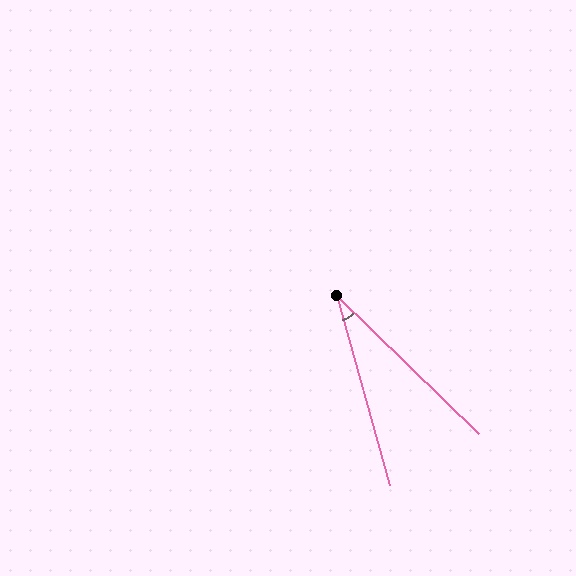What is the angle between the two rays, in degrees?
Approximately 30 degrees.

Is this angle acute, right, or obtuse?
It is acute.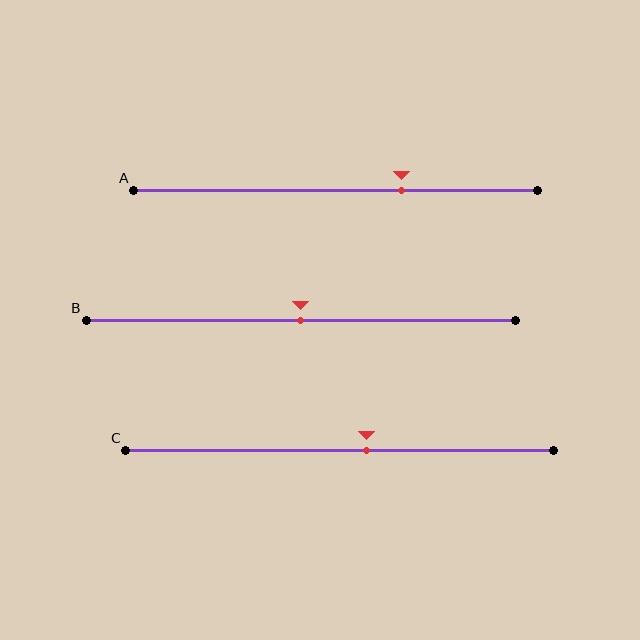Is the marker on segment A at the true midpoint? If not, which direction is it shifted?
No, the marker on segment A is shifted to the right by about 16% of the segment length.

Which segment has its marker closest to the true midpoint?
Segment B has its marker closest to the true midpoint.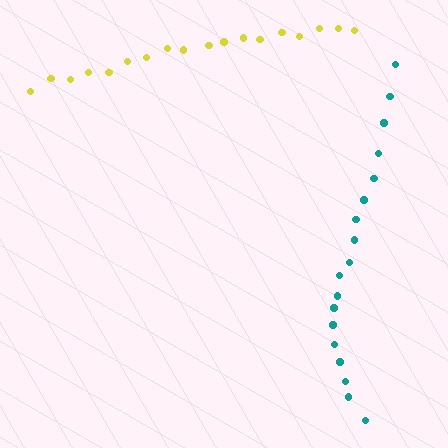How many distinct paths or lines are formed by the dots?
There are 2 distinct paths.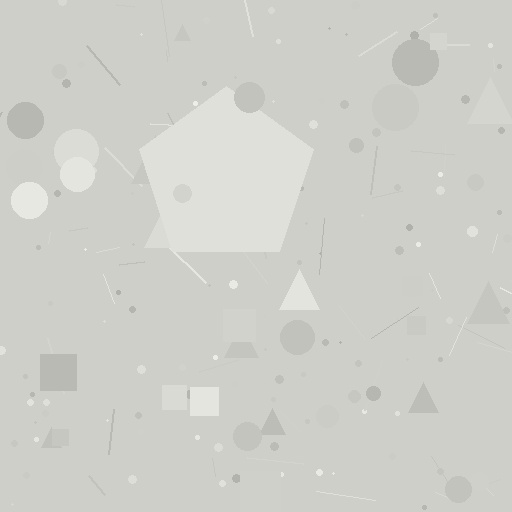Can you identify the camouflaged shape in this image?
The camouflaged shape is a pentagon.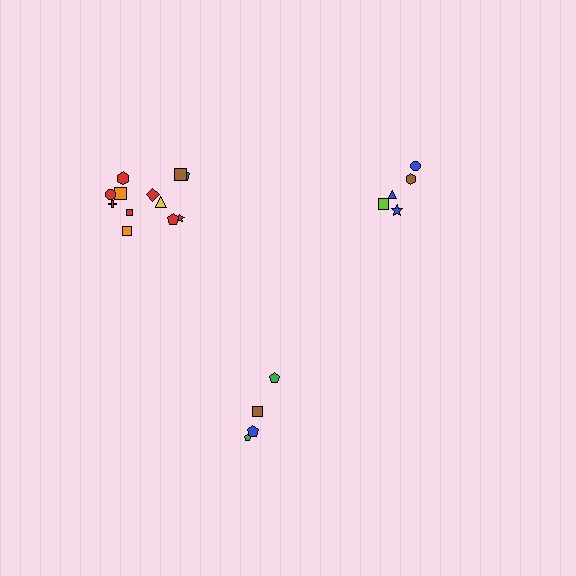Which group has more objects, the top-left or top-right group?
The top-left group.